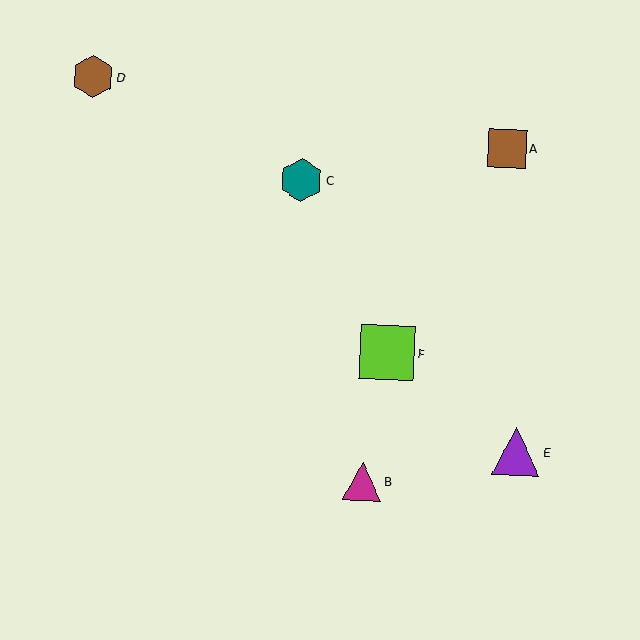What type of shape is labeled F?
Shape F is a lime square.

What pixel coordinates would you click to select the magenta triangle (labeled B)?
Click at (362, 481) to select the magenta triangle B.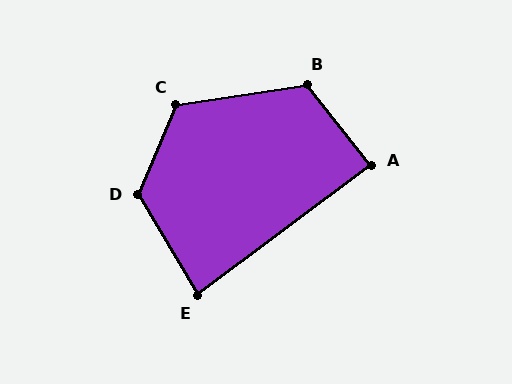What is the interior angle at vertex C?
Approximately 121 degrees (obtuse).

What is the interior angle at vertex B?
Approximately 120 degrees (obtuse).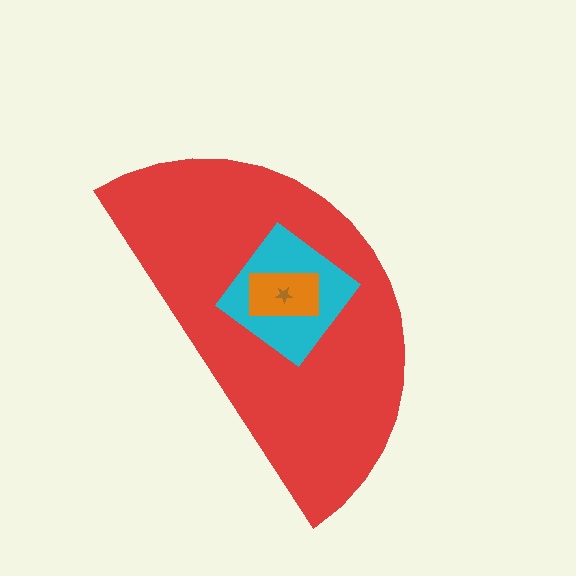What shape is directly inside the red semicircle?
The cyan diamond.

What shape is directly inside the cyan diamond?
The orange rectangle.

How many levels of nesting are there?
4.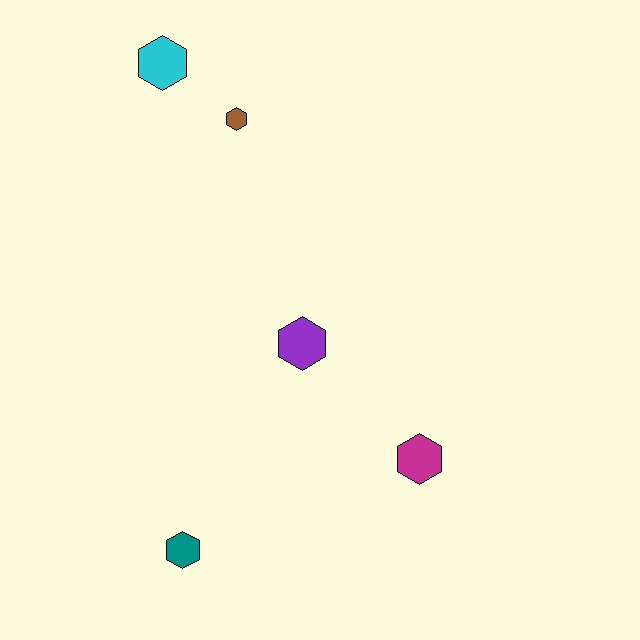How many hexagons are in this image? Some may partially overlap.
There are 5 hexagons.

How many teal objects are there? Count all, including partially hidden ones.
There is 1 teal object.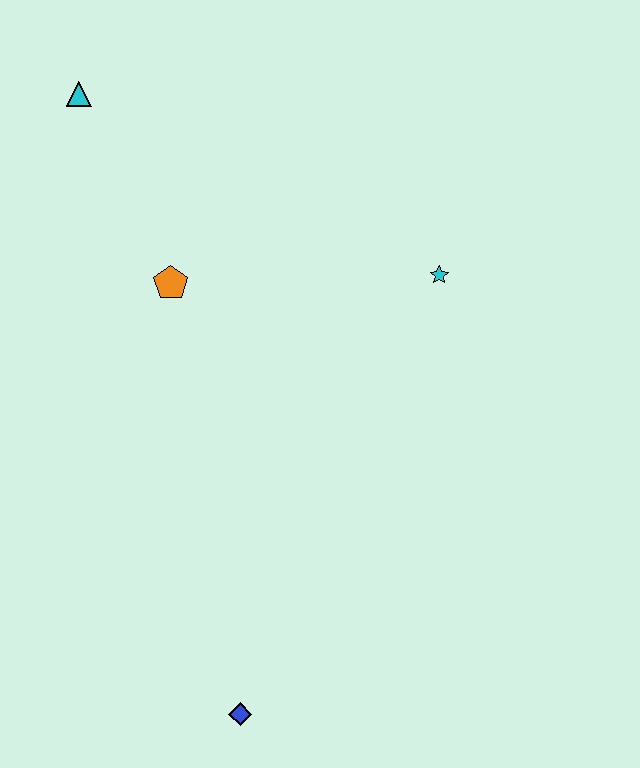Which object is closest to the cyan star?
The orange pentagon is closest to the cyan star.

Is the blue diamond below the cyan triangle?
Yes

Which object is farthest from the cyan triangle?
The blue diamond is farthest from the cyan triangle.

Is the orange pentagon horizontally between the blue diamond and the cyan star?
No